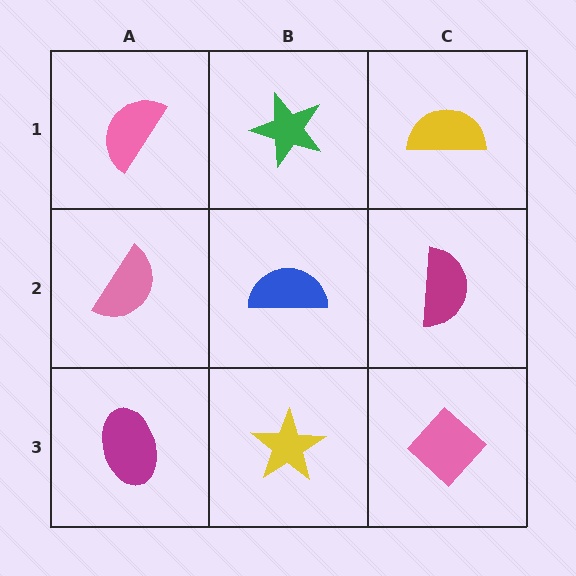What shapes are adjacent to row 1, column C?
A magenta semicircle (row 2, column C), a green star (row 1, column B).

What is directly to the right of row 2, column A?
A blue semicircle.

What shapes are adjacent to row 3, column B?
A blue semicircle (row 2, column B), a magenta ellipse (row 3, column A), a pink diamond (row 3, column C).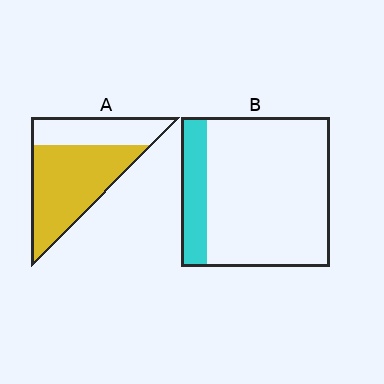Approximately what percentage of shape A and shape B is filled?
A is approximately 65% and B is approximately 15%.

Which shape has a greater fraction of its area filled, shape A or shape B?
Shape A.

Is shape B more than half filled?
No.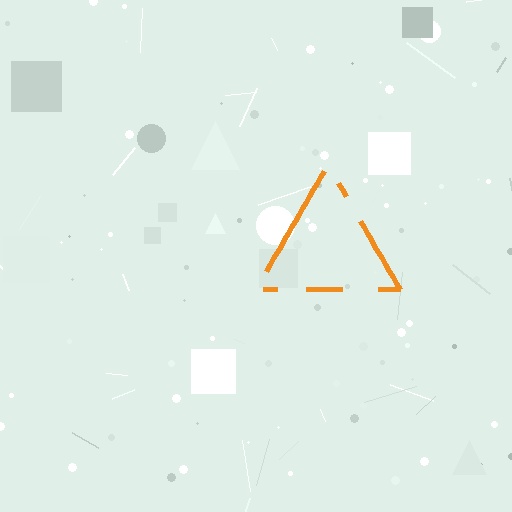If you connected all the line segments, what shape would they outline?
They would outline a triangle.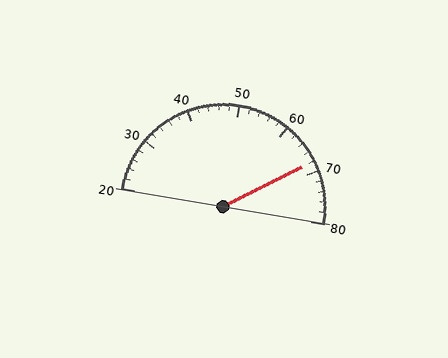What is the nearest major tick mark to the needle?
The nearest major tick mark is 70.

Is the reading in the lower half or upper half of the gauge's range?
The reading is in the upper half of the range (20 to 80).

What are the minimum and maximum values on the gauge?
The gauge ranges from 20 to 80.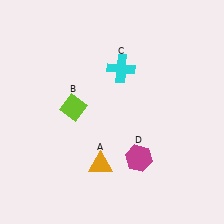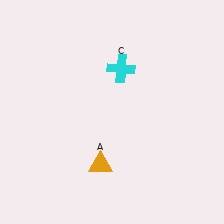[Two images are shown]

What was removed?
The lime diamond (B), the magenta hexagon (D) were removed in Image 2.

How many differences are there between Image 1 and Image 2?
There are 2 differences between the two images.